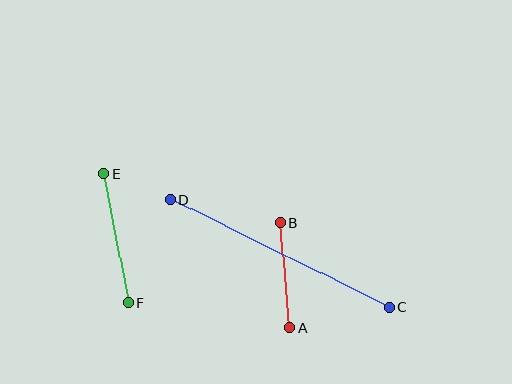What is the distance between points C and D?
The distance is approximately 244 pixels.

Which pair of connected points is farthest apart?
Points C and D are farthest apart.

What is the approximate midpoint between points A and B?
The midpoint is at approximately (285, 275) pixels.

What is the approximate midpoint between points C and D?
The midpoint is at approximately (280, 253) pixels.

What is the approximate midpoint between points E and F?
The midpoint is at approximately (116, 238) pixels.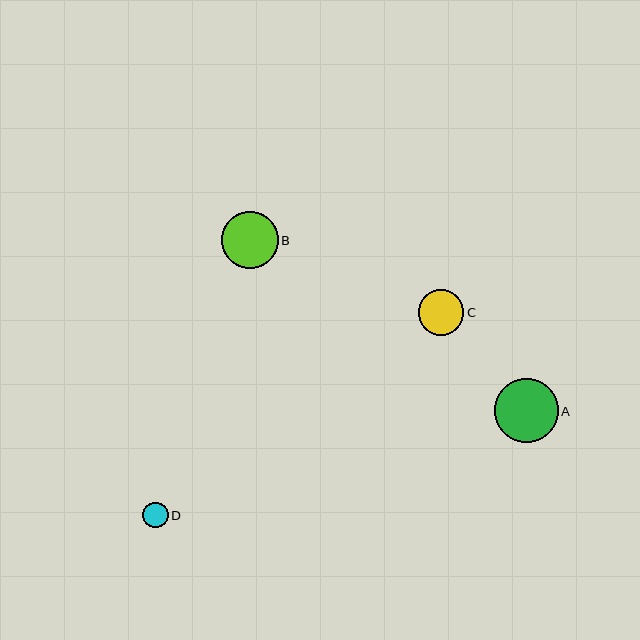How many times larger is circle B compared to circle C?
Circle B is approximately 1.3 times the size of circle C.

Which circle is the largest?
Circle A is the largest with a size of approximately 63 pixels.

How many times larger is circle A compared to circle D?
Circle A is approximately 2.5 times the size of circle D.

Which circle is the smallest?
Circle D is the smallest with a size of approximately 25 pixels.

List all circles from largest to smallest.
From largest to smallest: A, B, C, D.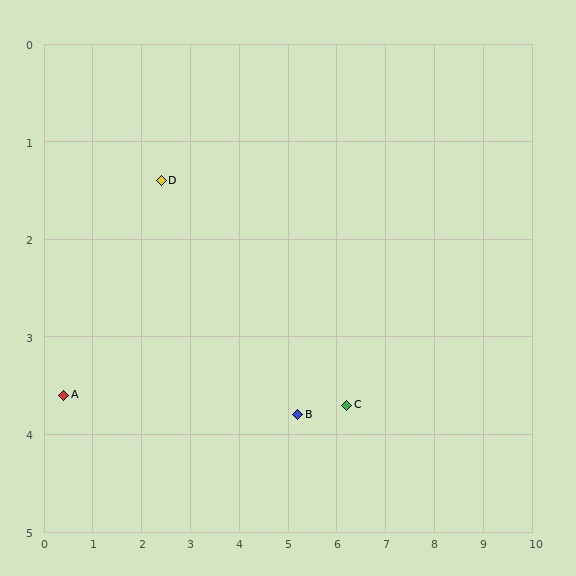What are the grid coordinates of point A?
Point A is at approximately (0.4, 3.6).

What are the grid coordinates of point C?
Point C is at approximately (6.2, 3.7).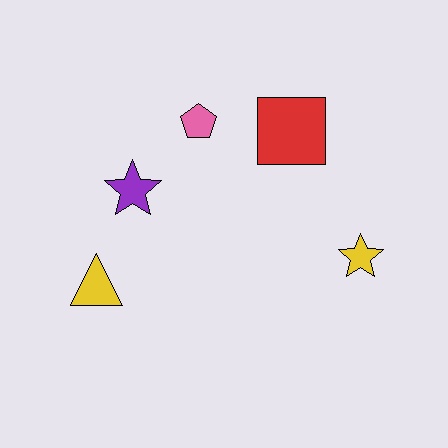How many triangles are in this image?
There is 1 triangle.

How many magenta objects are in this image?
There are no magenta objects.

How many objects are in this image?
There are 5 objects.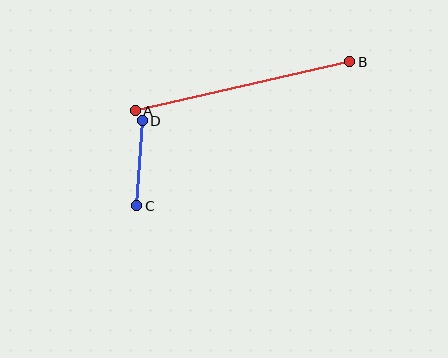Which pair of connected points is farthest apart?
Points A and B are farthest apart.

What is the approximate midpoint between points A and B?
The midpoint is at approximately (243, 86) pixels.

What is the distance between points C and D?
The distance is approximately 85 pixels.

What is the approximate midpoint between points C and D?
The midpoint is at approximately (139, 163) pixels.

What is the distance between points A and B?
The distance is approximately 220 pixels.